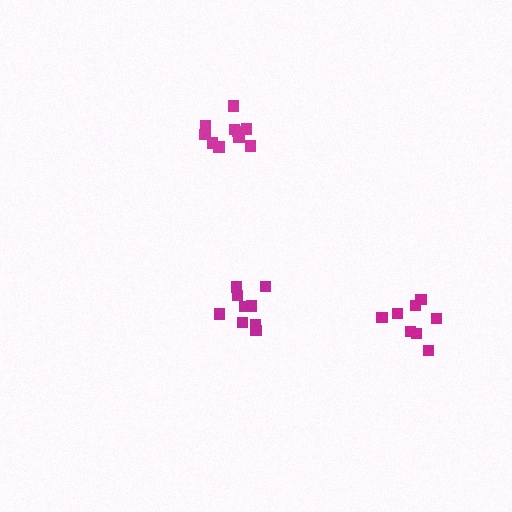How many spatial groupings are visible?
There are 3 spatial groupings.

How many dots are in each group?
Group 1: 9 dots, Group 2: 11 dots, Group 3: 8 dots (28 total).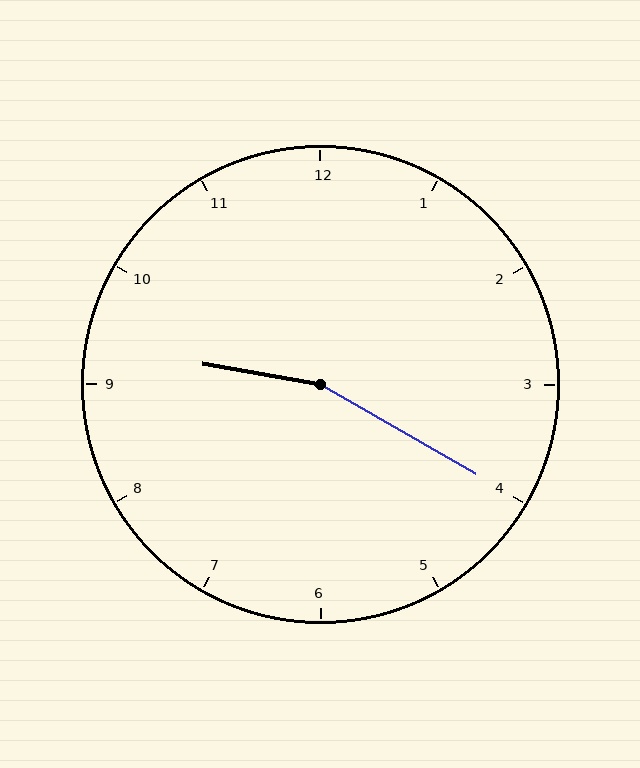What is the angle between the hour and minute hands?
Approximately 160 degrees.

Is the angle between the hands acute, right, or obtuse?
It is obtuse.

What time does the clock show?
9:20.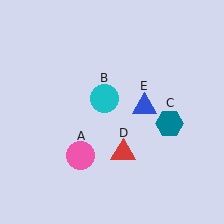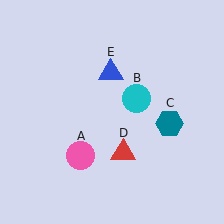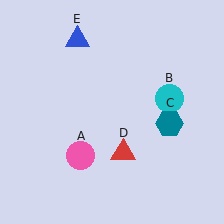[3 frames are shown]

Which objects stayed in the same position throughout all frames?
Pink circle (object A) and teal hexagon (object C) and red triangle (object D) remained stationary.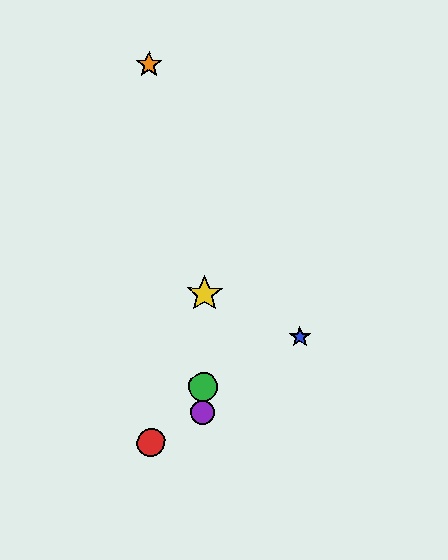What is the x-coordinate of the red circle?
The red circle is at x≈151.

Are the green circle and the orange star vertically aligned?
No, the green circle is at x≈203 and the orange star is at x≈149.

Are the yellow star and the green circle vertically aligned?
Yes, both are at x≈204.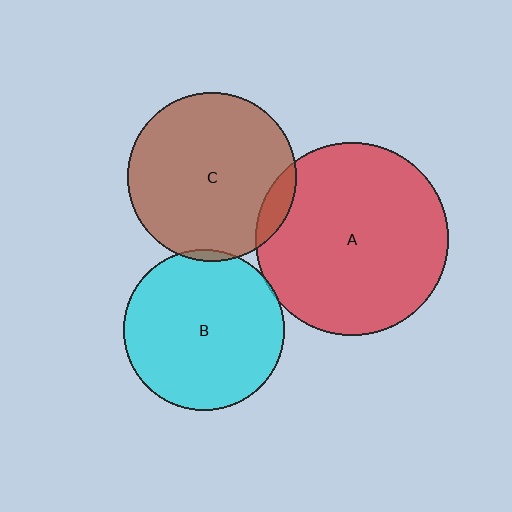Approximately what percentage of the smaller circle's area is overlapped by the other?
Approximately 10%.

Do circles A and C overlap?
Yes.